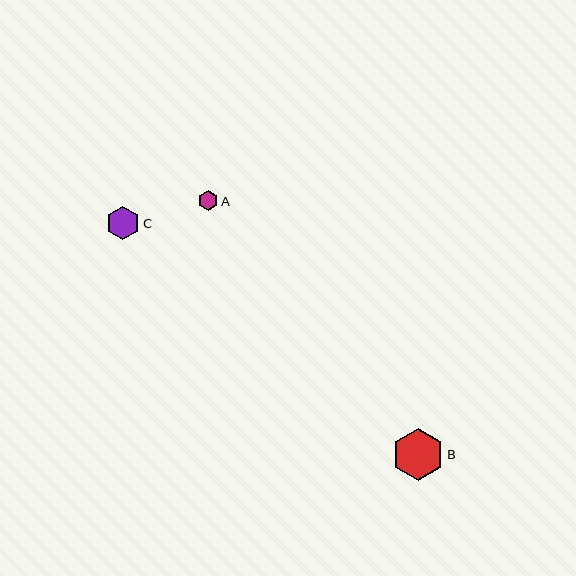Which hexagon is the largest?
Hexagon B is the largest with a size of approximately 52 pixels.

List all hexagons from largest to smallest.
From largest to smallest: B, C, A.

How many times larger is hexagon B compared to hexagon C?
Hexagon B is approximately 1.5 times the size of hexagon C.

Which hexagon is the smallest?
Hexagon A is the smallest with a size of approximately 20 pixels.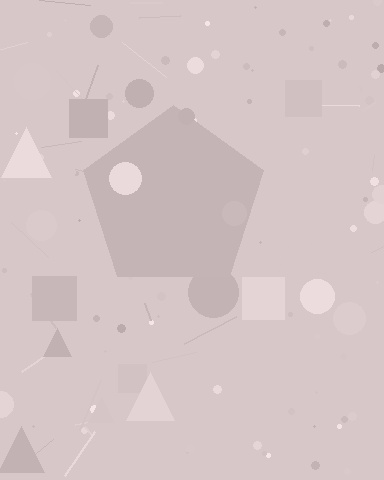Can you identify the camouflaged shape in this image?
The camouflaged shape is a pentagon.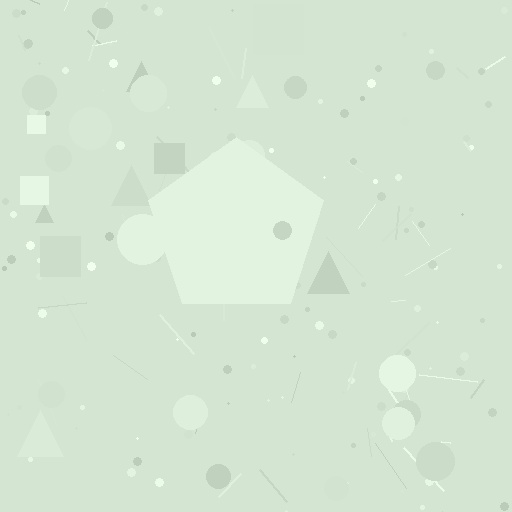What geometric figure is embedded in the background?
A pentagon is embedded in the background.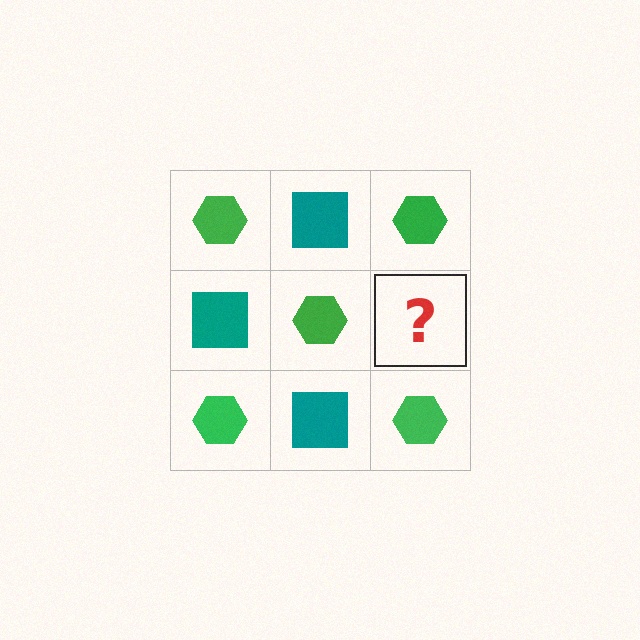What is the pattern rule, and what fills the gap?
The rule is that it alternates green hexagon and teal square in a checkerboard pattern. The gap should be filled with a teal square.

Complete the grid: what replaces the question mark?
The question mark should be replaced with a teal square.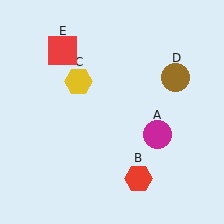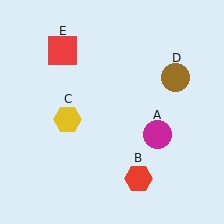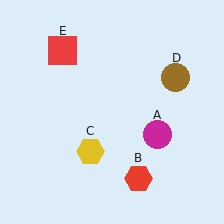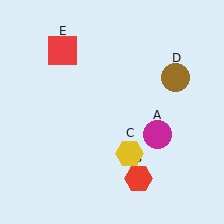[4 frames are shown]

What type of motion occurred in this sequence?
The yellow hexagon (object C) rotated counterclockwise around the center of the scene.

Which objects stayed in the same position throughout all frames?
Magenta circle (object A) and red hexagon (object B) and brown circle (object D) and red square (object E) remained stationary.